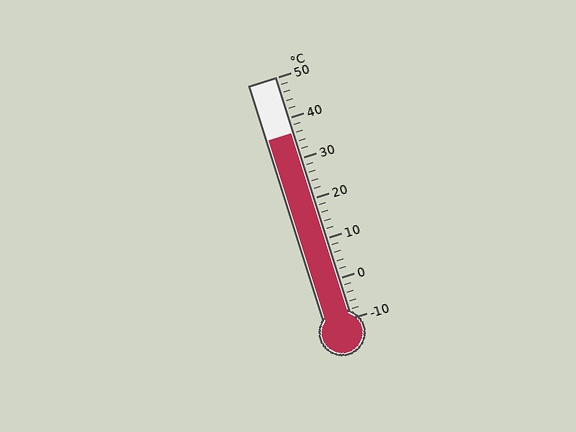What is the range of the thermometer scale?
The thermometer scale ranges from -10°C to 50°C.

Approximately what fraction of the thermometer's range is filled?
The thermometer is filled to approximately 75% of its range.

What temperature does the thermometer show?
The thermometer shows approximately 36°C.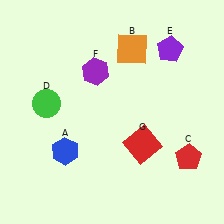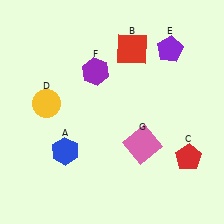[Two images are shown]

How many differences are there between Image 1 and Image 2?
There are 3 differences between the two images.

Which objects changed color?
B changed from orange to red. D changed from green to yellow. G changed from red to pink.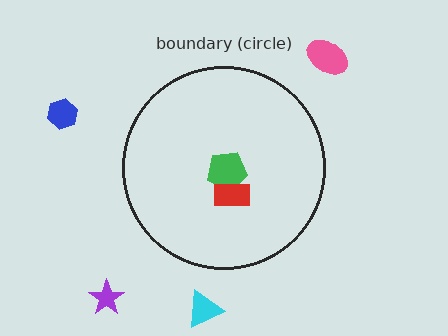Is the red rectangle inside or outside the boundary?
Inside.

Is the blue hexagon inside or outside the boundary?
Outside.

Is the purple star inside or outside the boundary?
Outside.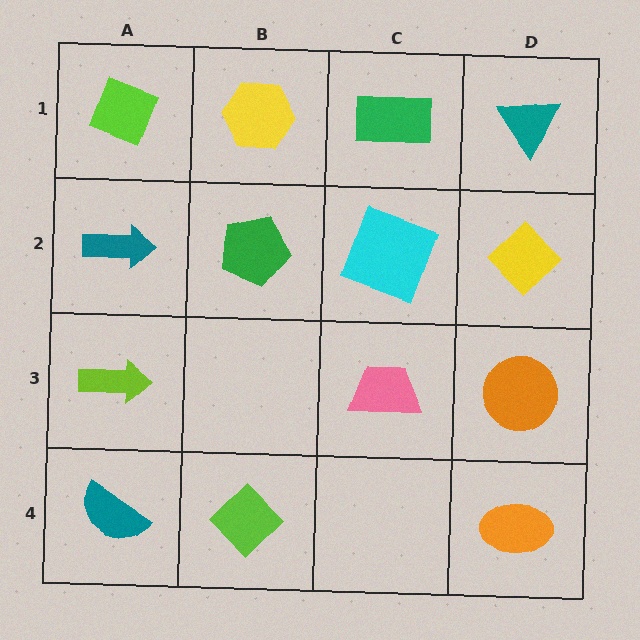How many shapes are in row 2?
4 shapes.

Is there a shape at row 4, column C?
No, that cell is empty.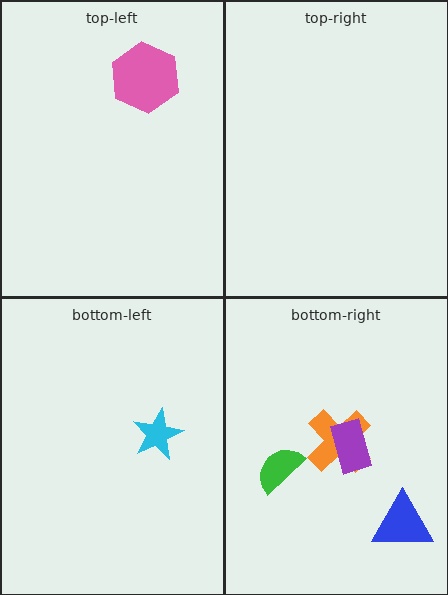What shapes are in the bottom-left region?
The cyan star.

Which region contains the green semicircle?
The bottom-right region.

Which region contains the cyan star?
The bottom-left region.